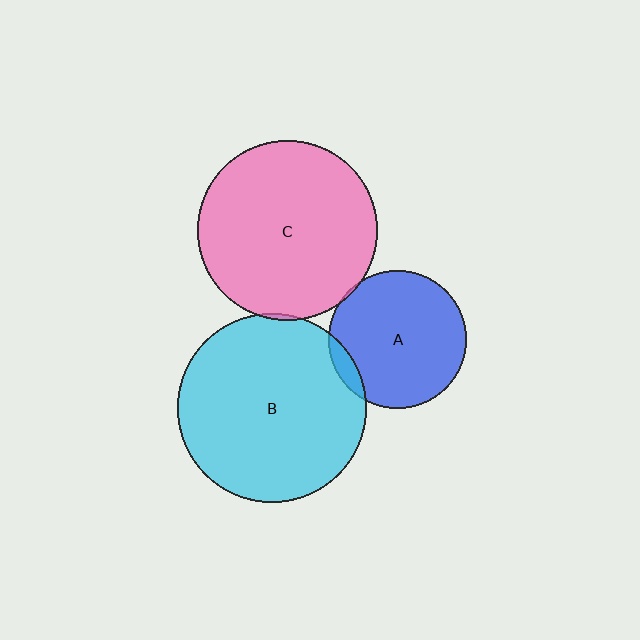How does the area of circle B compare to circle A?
Approximately 1.9 times.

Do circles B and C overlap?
Yes.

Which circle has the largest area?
Circle B (cyan).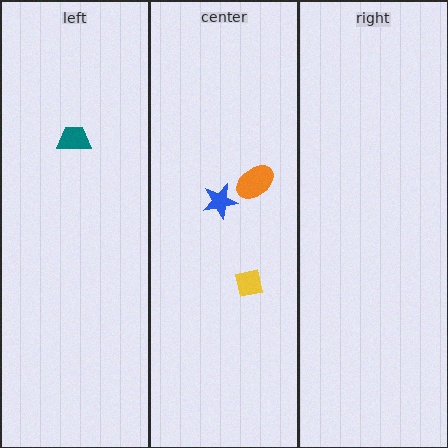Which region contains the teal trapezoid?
The left region.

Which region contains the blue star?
The center region.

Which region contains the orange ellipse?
The center region.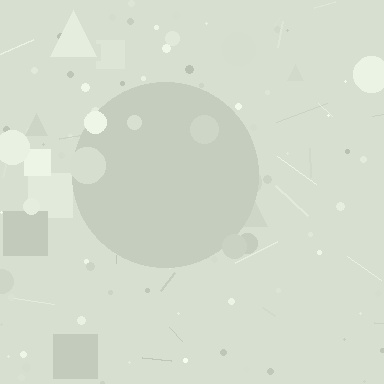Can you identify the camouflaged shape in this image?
The camouflaged shape is a circle.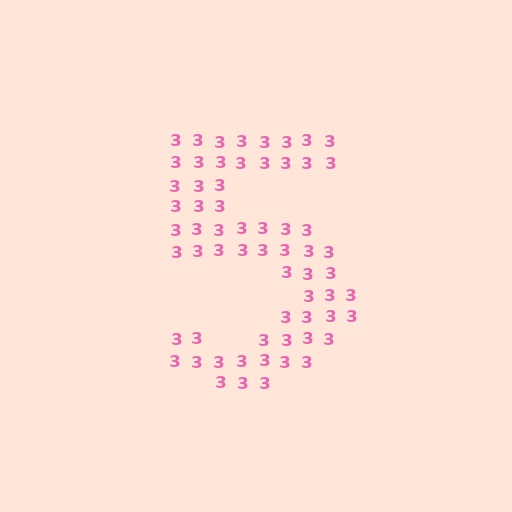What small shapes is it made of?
It is made of small digit 3's.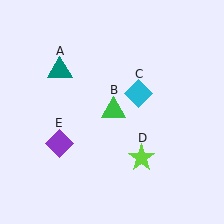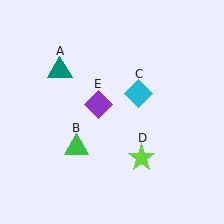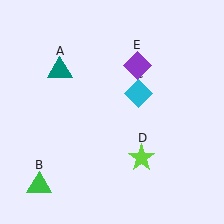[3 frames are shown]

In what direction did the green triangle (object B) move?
The green triangle (object B) moved down and to the left.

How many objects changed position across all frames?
2 objects changed position: green triangle (object B), purple diamond (object E).